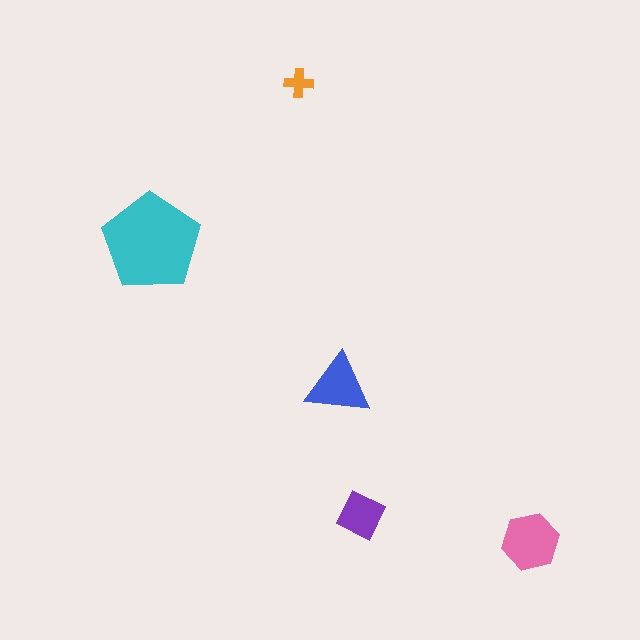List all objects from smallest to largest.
The orange cross, the purple diamond, the blue triangle, the pink hexagon, the cyan pentagon.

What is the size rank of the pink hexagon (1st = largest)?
2nd.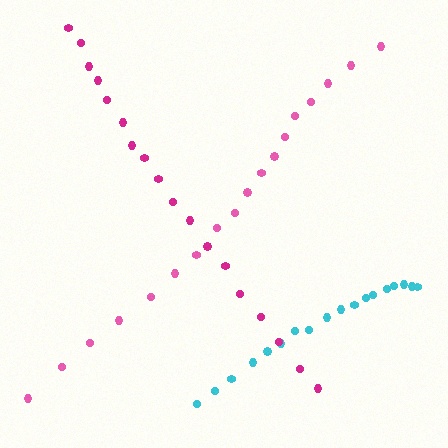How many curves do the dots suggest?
There are 3 distinct paths.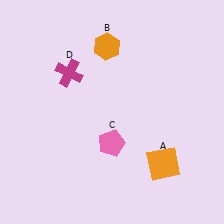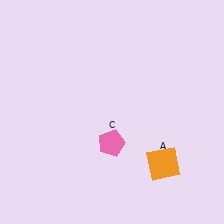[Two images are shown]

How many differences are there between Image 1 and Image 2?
There are 2 differences between the two images.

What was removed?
The orange hexagon (B), the magenta cross (D) were removed in Image 2.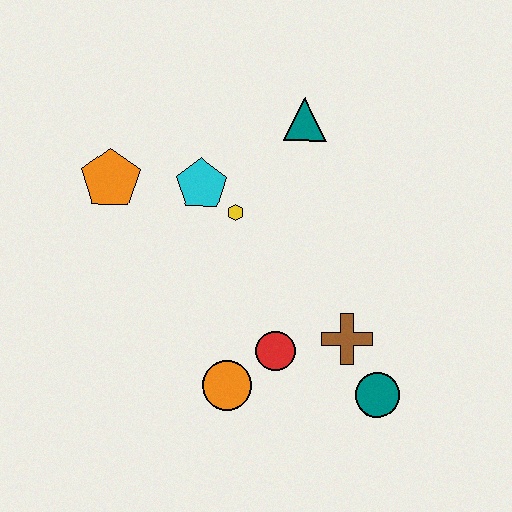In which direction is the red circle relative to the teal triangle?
The red circle is below the teal triangle.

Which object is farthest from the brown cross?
The orange pentagon is farthest from the brown cross.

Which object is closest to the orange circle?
The red circle is closest to the orange circle.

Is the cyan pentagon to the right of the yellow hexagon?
No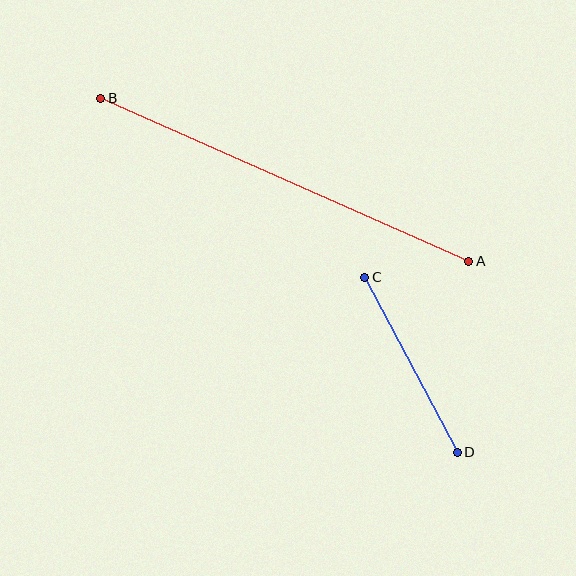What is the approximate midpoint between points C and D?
The midpoint is at approximately (411, 365) pixels.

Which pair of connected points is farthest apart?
Points A and B are farthest apart.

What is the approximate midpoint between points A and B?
The midpoint is at approximately (285, 180) pixels.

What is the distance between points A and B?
The distance is approximately 402 pixels.